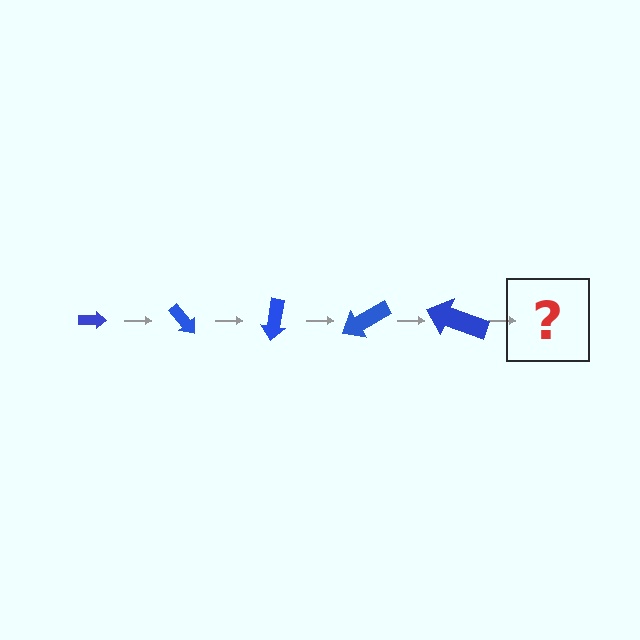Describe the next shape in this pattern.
It should be an arrow, larger than the previous one and rotated 250 degrees from the start.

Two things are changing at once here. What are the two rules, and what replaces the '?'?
The two rules are that the arrow grows larger each step and it rotates 50 degrees each step. The '?' should be an arrow, larger than the previous one and rotated 250 degrees from the start.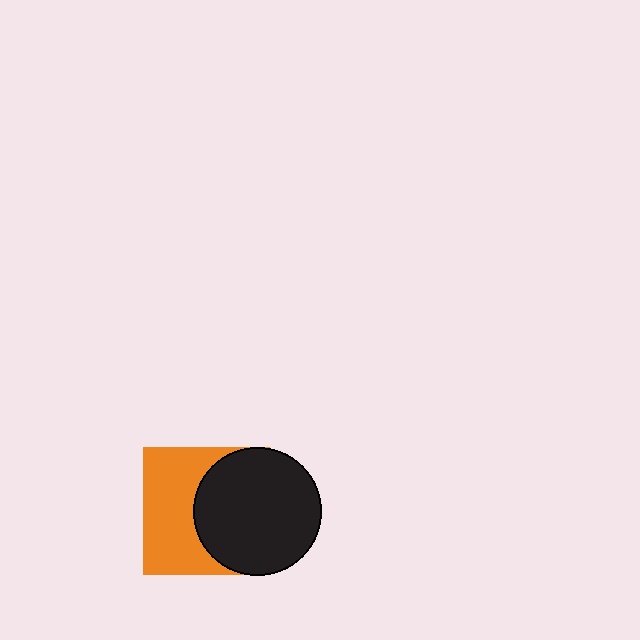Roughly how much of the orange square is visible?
About half of it is visible (roughly 50%).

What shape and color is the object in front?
The object in front is a black circle.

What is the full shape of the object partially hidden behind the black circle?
The partially hidden object is an orange square.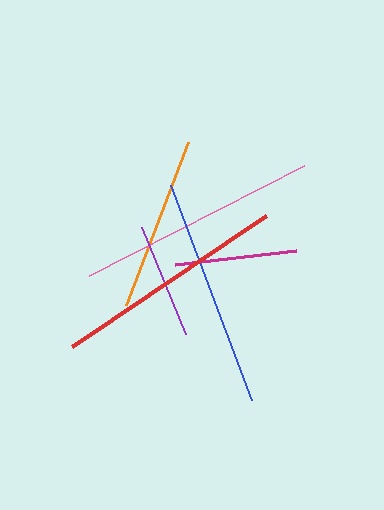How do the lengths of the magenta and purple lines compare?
The magenta and purple lines are approximately the same length.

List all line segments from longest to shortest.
From longest to shortest: pink, red, blue, orange, magenta, purple.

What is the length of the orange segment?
The orange segment is approximately 175 pixels long.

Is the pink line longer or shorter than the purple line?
The pink line is longer than the purple line.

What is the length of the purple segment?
The purple segment is approximately 115 pixels long.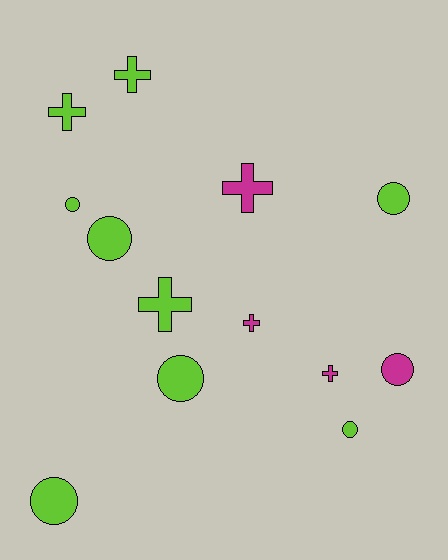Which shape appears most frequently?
Circle, with 7 objects.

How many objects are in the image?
There are 13 objects.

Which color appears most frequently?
Lime, with 9 objects.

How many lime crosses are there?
There are 3 lime crosses.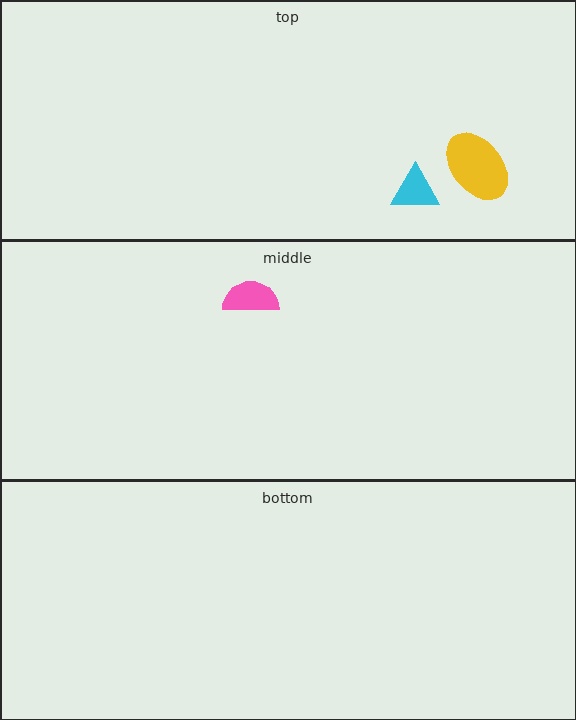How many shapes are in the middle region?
1.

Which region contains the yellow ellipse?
The top region.